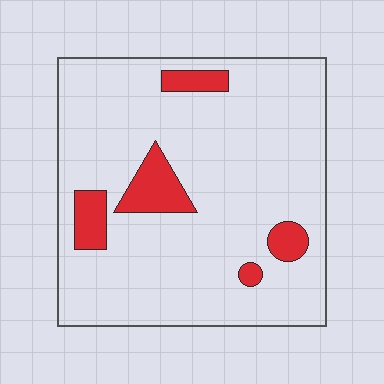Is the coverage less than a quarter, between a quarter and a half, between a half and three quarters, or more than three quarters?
Less than a quarter.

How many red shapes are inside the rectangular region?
5.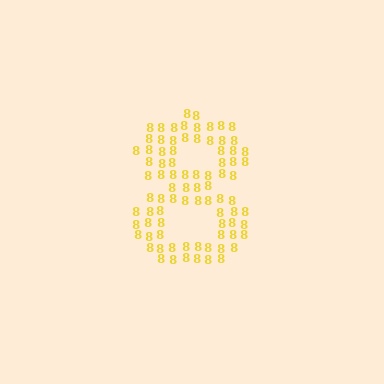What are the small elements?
The small elements are digit 8's.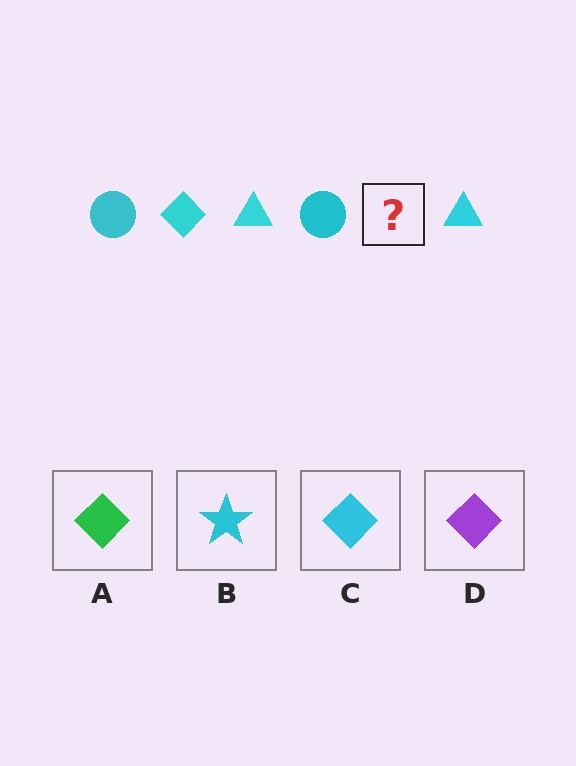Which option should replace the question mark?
Option C.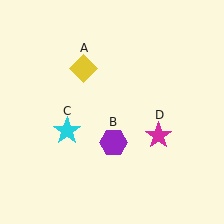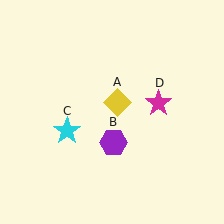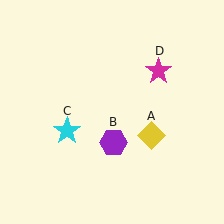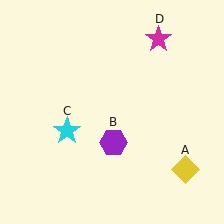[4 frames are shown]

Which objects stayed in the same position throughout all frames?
Purple hexagon (object B) and cyan star (object C) remained stationary.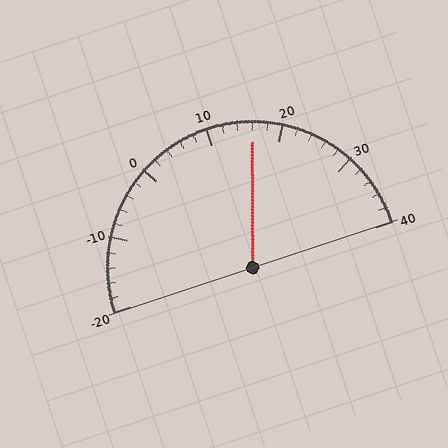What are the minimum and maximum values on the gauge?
The gauge ranges from -20 to 40.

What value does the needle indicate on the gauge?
The needle indicates approximately 16.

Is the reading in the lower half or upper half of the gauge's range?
The reading is in the upper half of the range (-20 to 40).